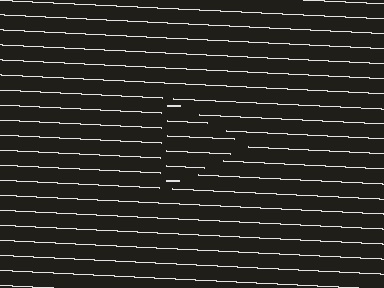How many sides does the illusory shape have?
3 sides — the line-ends trace a triangle.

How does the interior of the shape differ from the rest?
The interior of the shape contains the same grating, shifted by half a period — the contour is defined by the phase discontinuity where line-ends from the inner and outer gratings abut.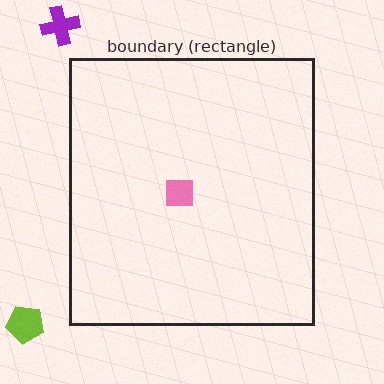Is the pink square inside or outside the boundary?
Inside.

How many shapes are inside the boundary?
1 inside, 2 outside.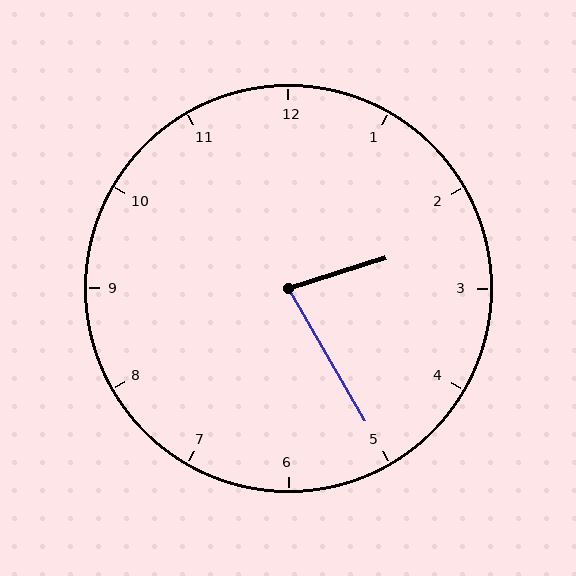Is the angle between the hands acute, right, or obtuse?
It is acute.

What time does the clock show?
2:25.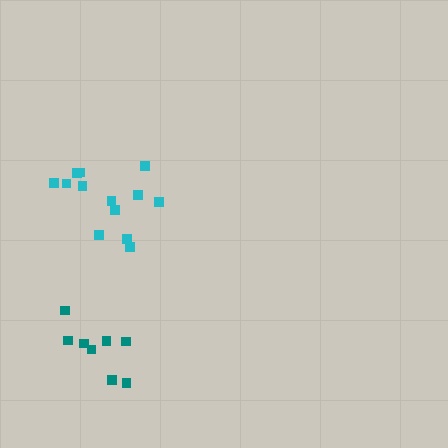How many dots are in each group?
Group 1: 8 dots, Group 2: 13 dots (21 total).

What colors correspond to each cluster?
The clusters are colored: teal, cyan.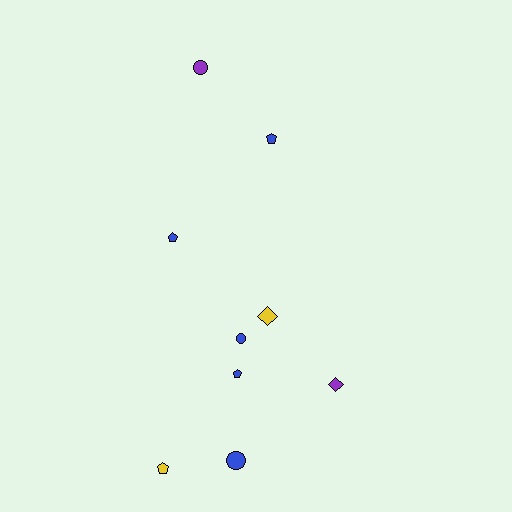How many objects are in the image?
There are 9 objects.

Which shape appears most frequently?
Pentagon, with 4 objects.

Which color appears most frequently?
Blue, with 5 objects.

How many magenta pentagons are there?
There are no magenta pentagons.